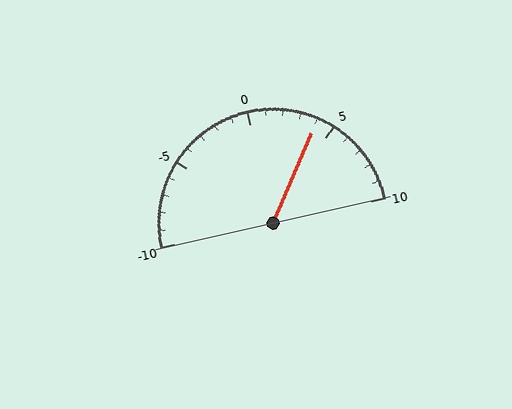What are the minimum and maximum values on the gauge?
The gauge ranges from -10 to 10.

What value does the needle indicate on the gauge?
The needle indicates approximately 4.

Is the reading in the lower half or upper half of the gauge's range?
The reading is in the upper half of the range (-10 to 10).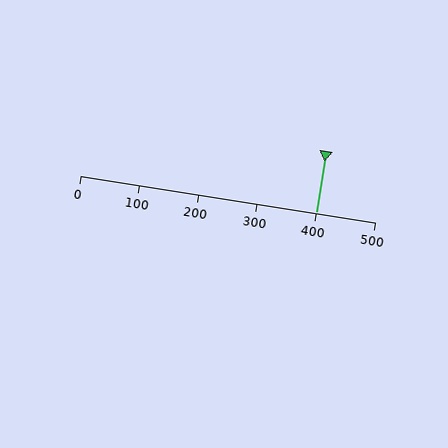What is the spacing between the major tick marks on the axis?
The major ticks are spaced 100 apart.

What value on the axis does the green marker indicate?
The marker indicates approximately 400.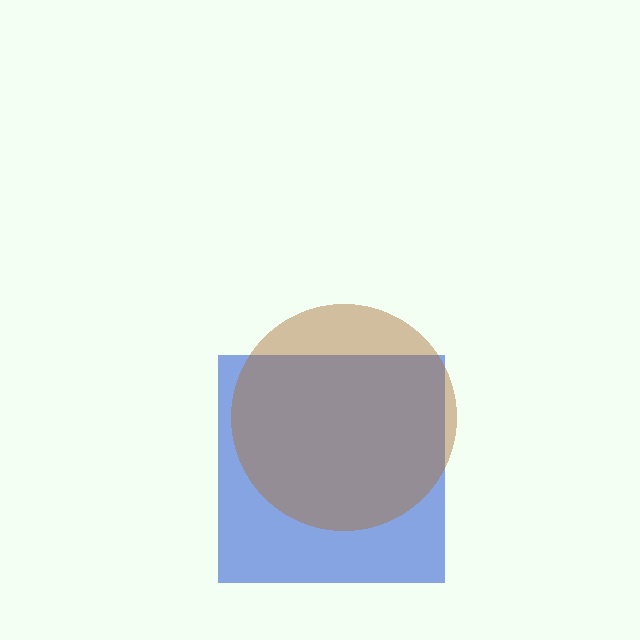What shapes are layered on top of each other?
The layered shapes are: a blue square, a brown circle.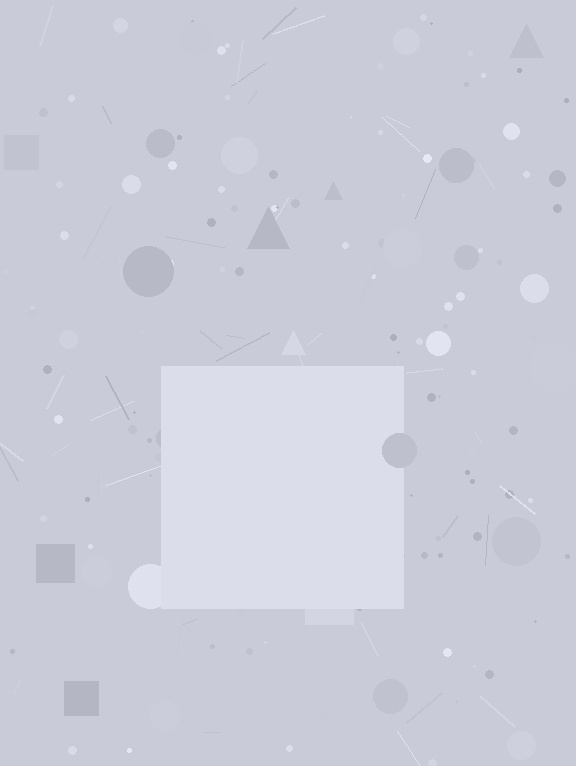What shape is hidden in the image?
A square is hidden in the image.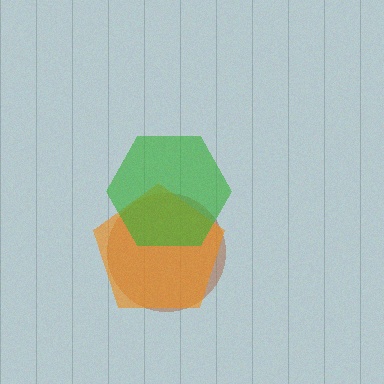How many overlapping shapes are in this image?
There are 3 overlapping shapes in the image.